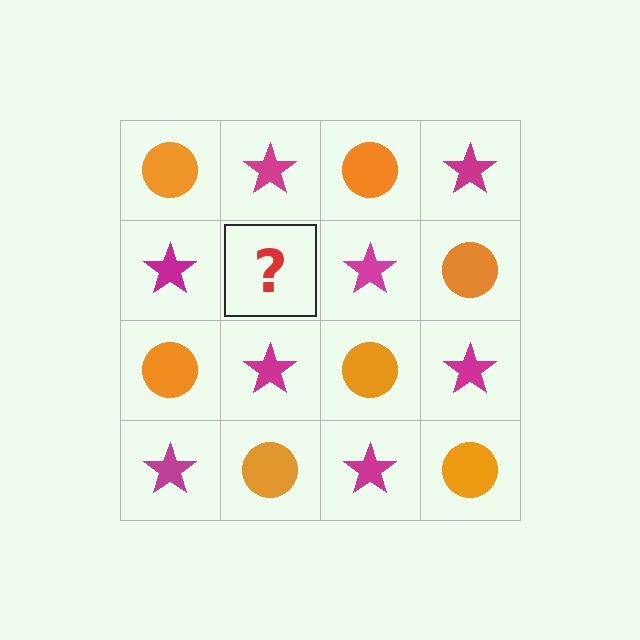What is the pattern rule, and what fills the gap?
The rule is that it alternates orange circle and magenta star in a checkerboard pattern. The gap should be filled with an orange circle.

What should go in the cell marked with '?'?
The missing cell should contain an orange circle.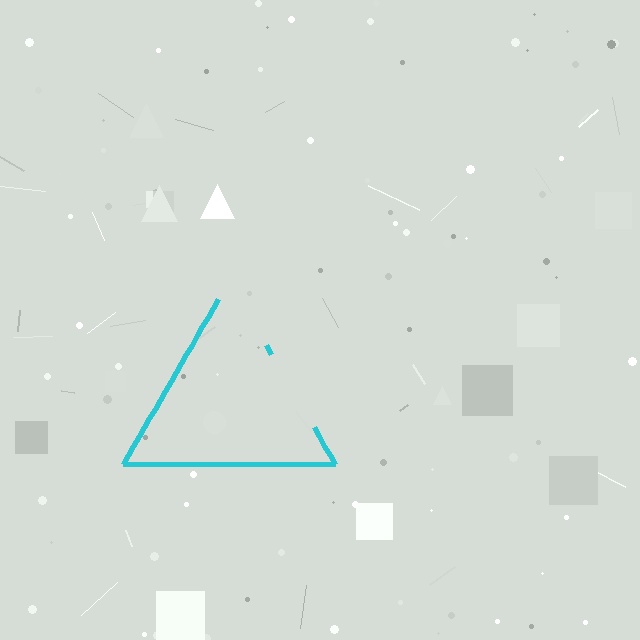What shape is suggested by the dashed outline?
The dashed outline suggests a triangle.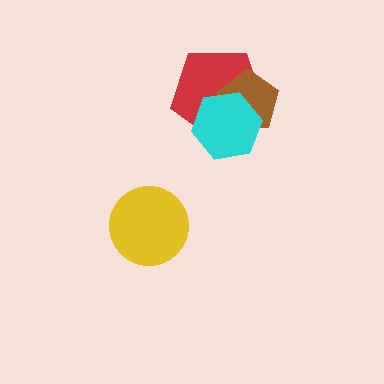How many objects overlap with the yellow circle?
0 objects overlap with the yellow circle.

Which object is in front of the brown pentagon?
The cyan hexagon is in front of the brown pentagon.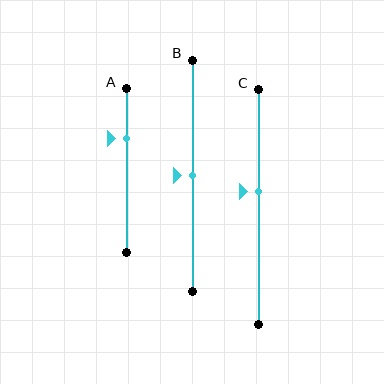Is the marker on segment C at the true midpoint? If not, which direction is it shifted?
No, the marker on segment C is shifted upward by about 7% of the segment length.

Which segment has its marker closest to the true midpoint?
Segment B has its marker closest to the true midpoint.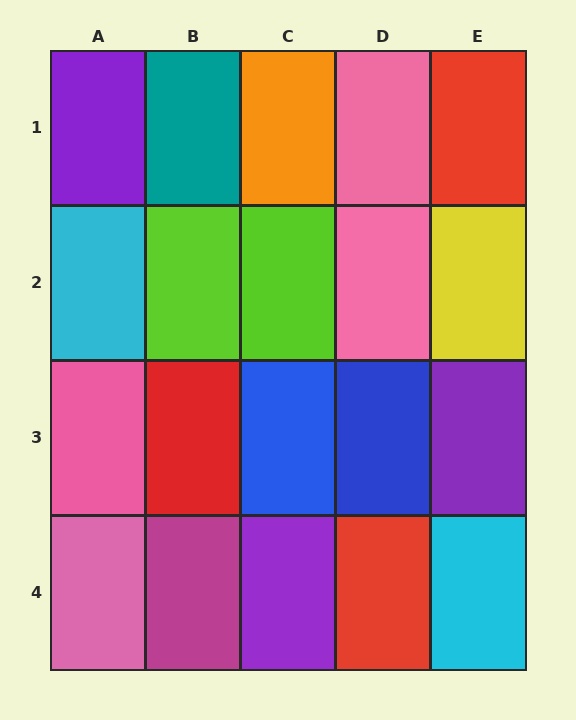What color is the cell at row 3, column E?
Purple.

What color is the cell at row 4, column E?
Cyan.